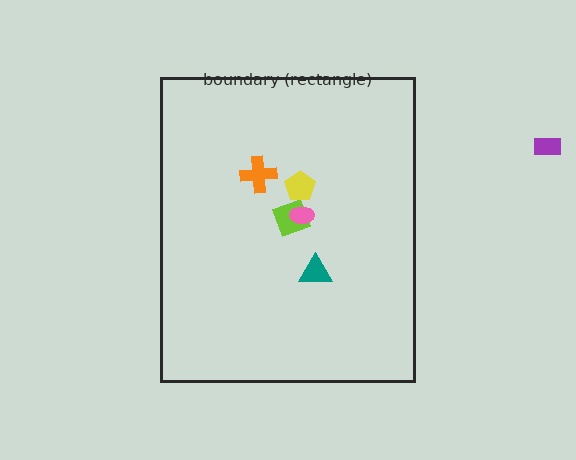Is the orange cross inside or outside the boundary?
Inside.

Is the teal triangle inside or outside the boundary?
Inside.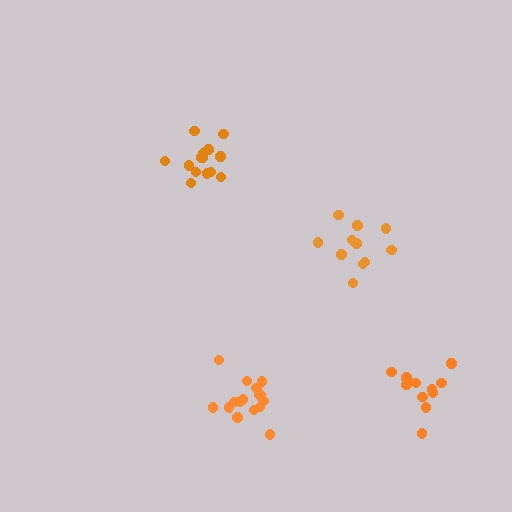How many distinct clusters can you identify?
There are 4 distinct clusters.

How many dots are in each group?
Group 1: 14 dots, Group 2: 16 dots, Group 3: 11 dots, Group 4: 13 dots (54 total).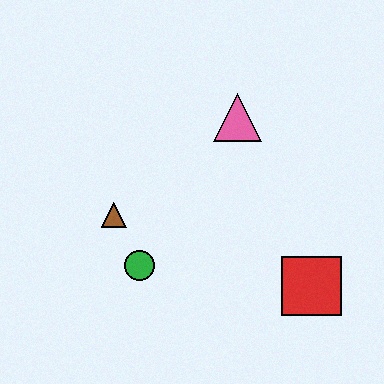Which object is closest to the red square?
The green circle is closest to the red square.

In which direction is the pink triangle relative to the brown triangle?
The pink triangle is to the right of the brown triangle.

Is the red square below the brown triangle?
Yes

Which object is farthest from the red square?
The brown triangle is farthest from the red square.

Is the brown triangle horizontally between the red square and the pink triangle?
No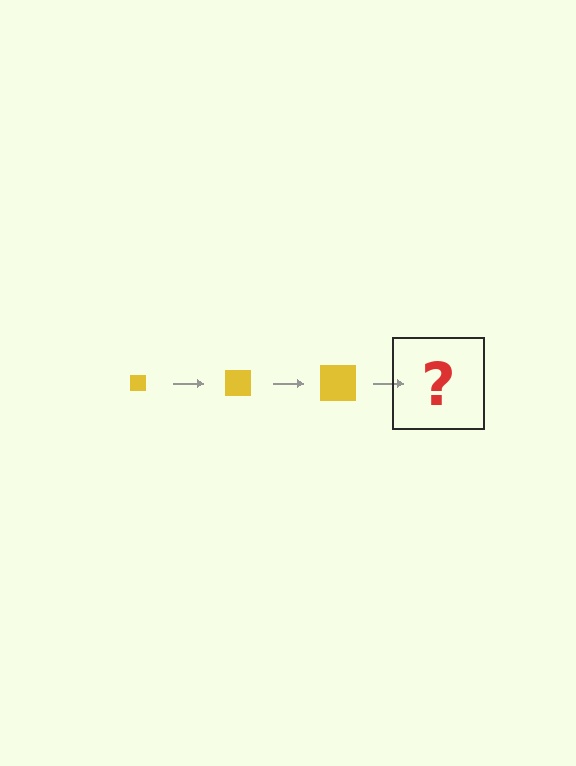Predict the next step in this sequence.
The next step is a yellow square, larger than the previous one.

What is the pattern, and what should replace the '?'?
The pattern is that the square gets progressively larger each step. The '?' should be a yellow square, larger than the previous one.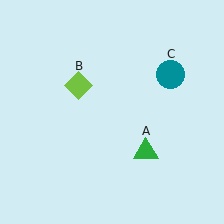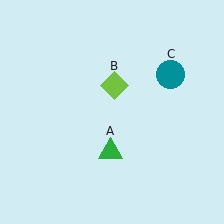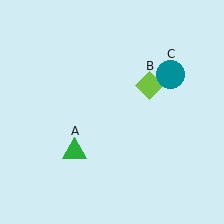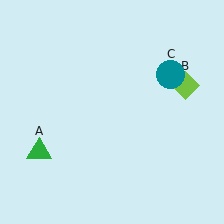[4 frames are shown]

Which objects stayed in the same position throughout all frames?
Teal circle (object C) remained stationary.